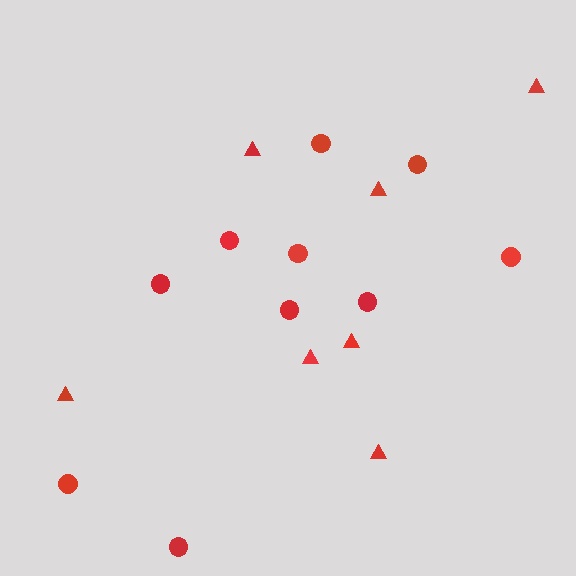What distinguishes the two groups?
There are 2 groups: one group of circles (10) and one group of triangles (7).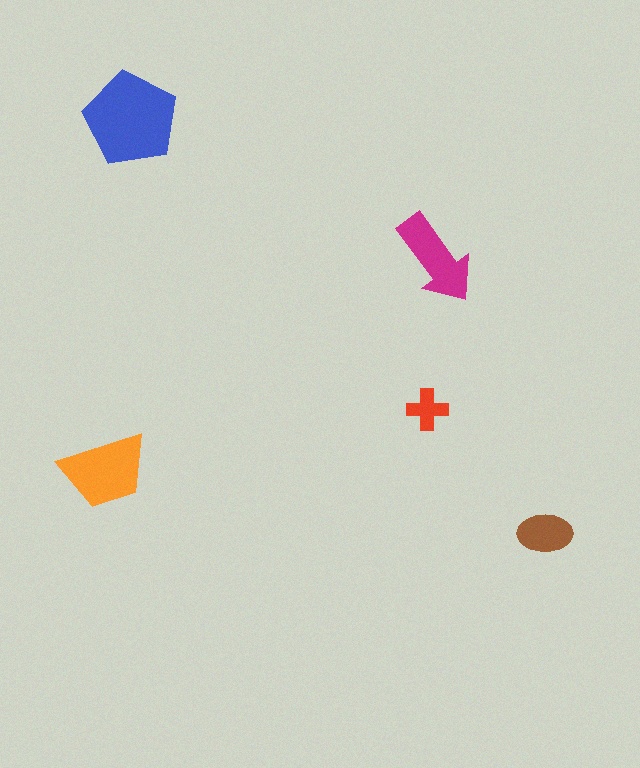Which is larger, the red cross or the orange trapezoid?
The orange trapezoid.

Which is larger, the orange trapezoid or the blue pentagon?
The blue pentagon.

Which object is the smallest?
The red cross.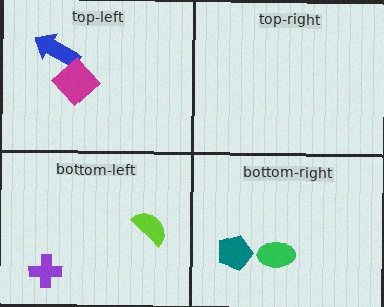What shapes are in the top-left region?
The blue arrow, the magenta diamond.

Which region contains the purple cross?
The bottom-left region.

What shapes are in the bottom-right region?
The teal pentagon, the green ellipse.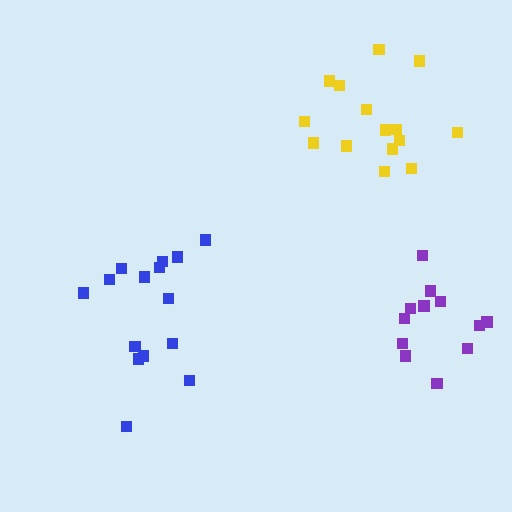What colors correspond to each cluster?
The clusters are colored: yellow, blue, purple.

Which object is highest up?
The yellow cluster is topmost.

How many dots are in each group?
Group 1: 15 dots, Group 2: 15 dots, Group 3: 12 dots (42 total).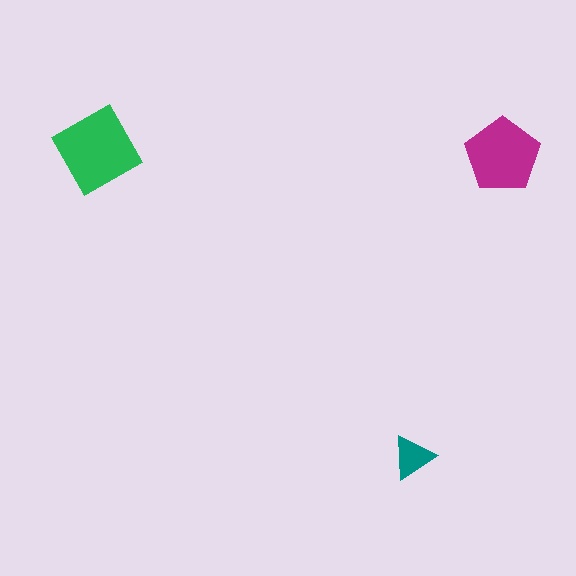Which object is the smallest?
The teal triangle.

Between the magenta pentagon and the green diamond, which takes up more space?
The green diamond.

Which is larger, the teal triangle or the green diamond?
The green diamond.